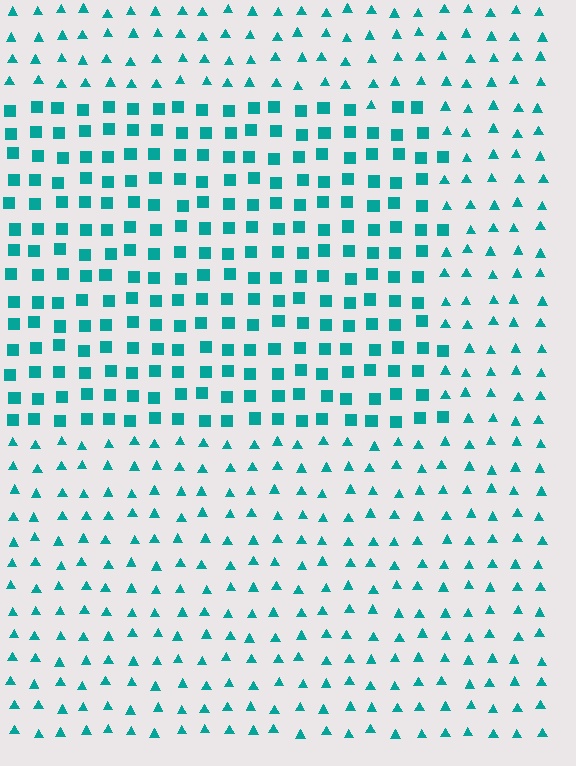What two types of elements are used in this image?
The image uses squares inside the rectangle region and triangles outside it.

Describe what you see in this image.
The image is filled with small teal elements arranged in a uniform grid. A rectangle-shaped region contains squares, while the surrounding area contains triangles. The boundary is defined purely by the change in element shape.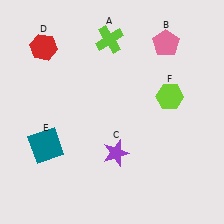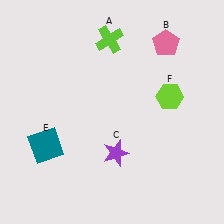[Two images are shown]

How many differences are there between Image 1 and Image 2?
There is 1 difference between the two images.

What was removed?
The red hexagon (D) was removed in Image 2.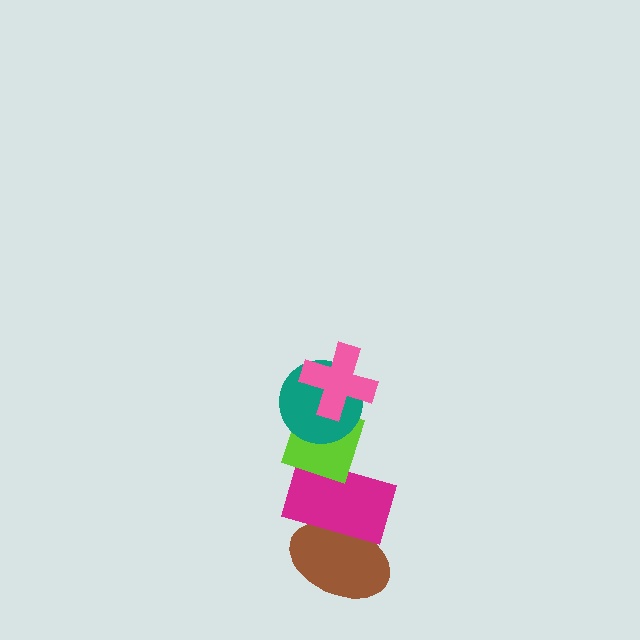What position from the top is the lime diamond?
The lime diamond is 3rd from the top.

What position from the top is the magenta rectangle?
The magenta rectangle is 4th from the top.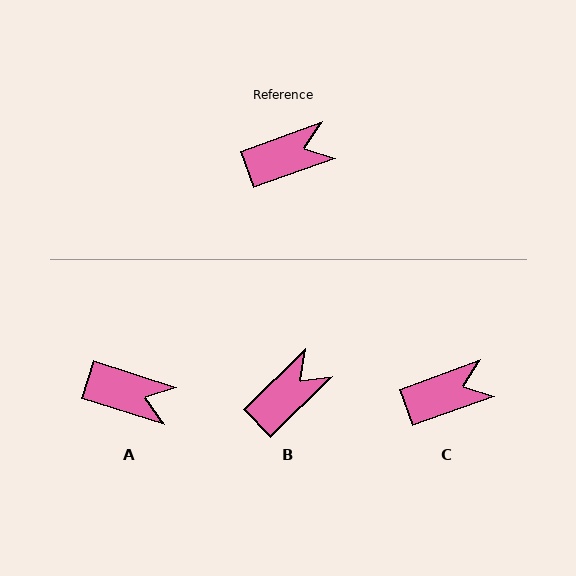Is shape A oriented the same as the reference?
No, it is off by about 37 degrees.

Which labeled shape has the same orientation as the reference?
C.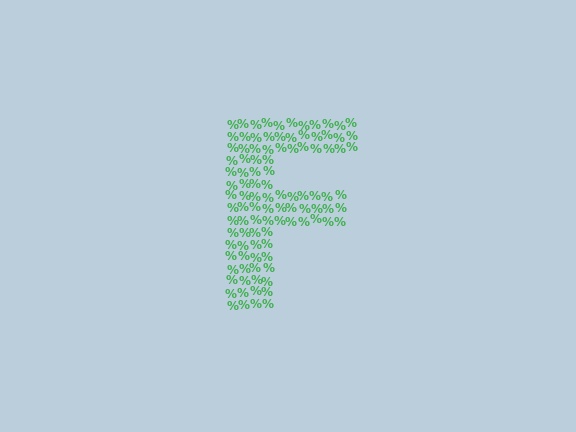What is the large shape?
The large shape is the letter F.